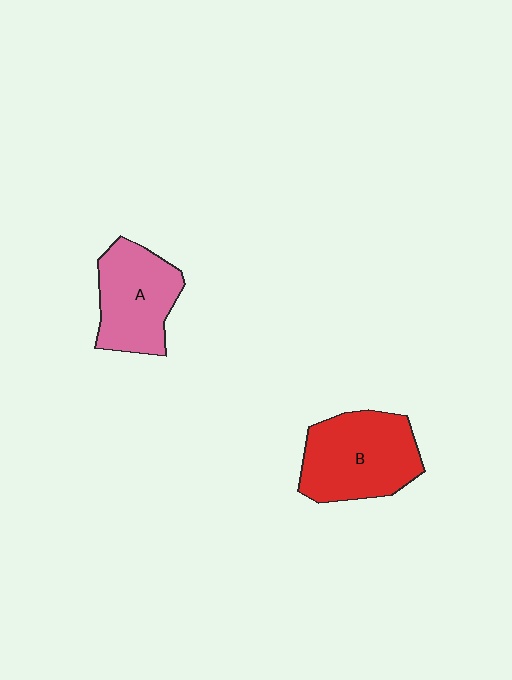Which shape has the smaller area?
Shape A (pink).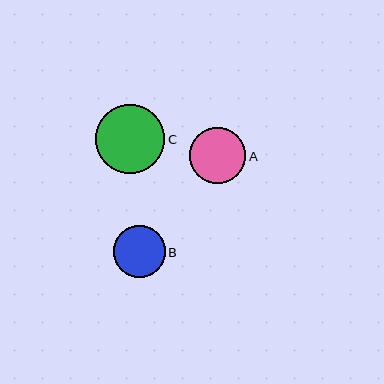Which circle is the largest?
Circle C is the largest with a size of approximately 69 pixels.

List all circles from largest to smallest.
From largest to smallest: C, A, B.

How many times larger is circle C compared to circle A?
Circle C is approximately 1.2 times the size of circle A.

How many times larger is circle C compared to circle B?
Circle C is approximately 1.3 times the size of circle B.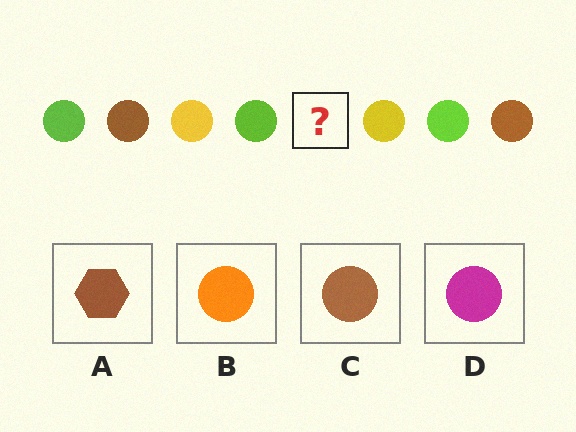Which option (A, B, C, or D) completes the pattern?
C.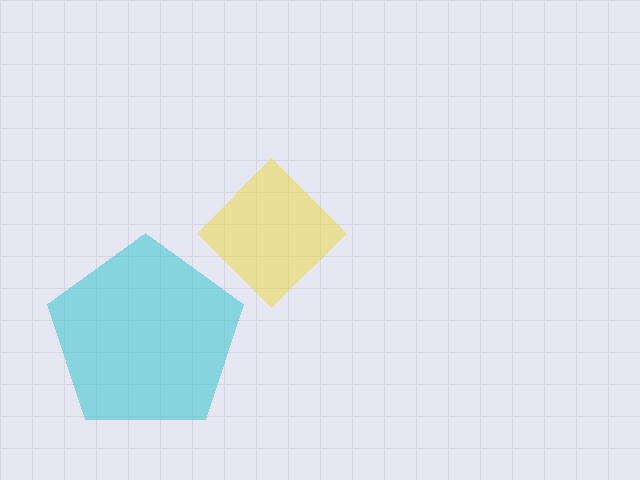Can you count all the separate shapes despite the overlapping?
Yes, there are 2 separate shapes.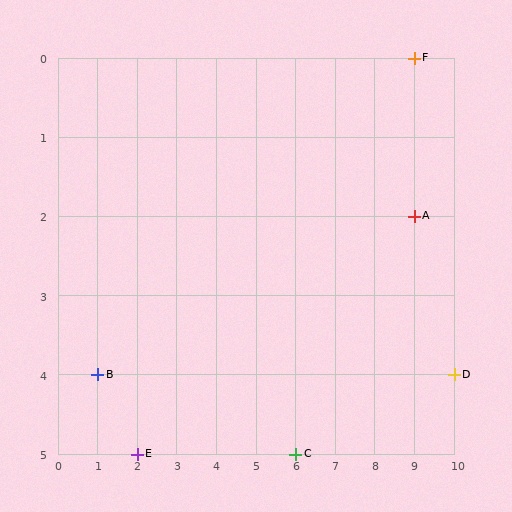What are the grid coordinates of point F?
Point F is at grid coordinates (9, 0).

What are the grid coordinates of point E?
Point E is at grid coordinates (2, 5).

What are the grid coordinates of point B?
Point B is at grid coordinates (1, 4).